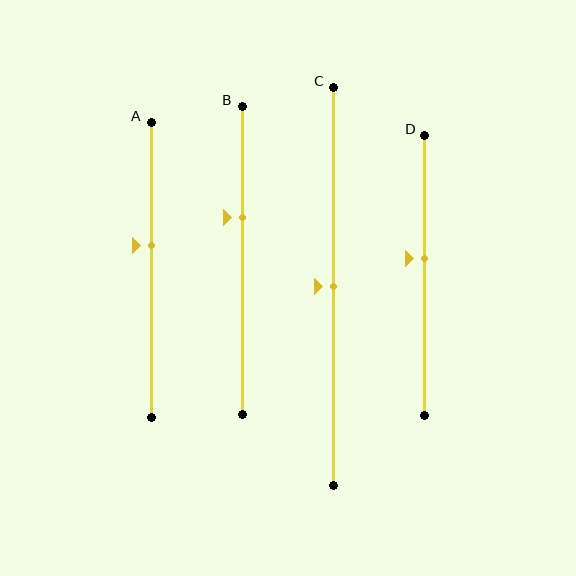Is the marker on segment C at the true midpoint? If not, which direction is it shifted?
Yes, the marker on segment C is at the true midpoint.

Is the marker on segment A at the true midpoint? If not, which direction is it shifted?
No, the marker on segment A is shifted upward by about 8% of the segment length.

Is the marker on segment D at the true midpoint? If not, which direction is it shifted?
No, the marker on segment D is shifted upward by about 6% of the segment length.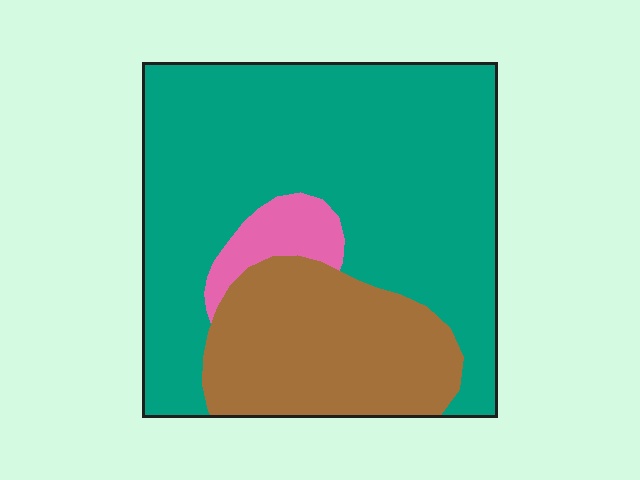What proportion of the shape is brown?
Brown takes up between a quarter and a half of the shape.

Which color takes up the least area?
Pink, at roughly 5%.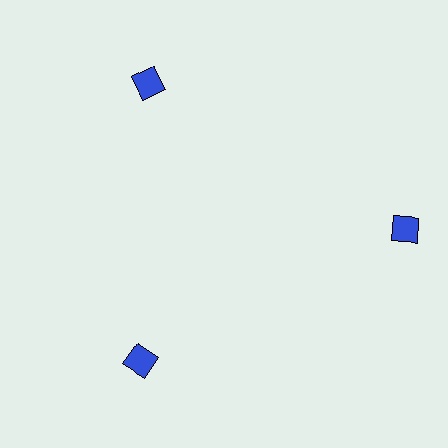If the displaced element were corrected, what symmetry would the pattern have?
It would have 3-fold rotational symmetry — the pattern would map onto itself every 120 degrees.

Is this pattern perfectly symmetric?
No. The 3 blue squares are arranged in a ring, but one element near the 3 o'clock position is pushed outward from the center, breaking the 3-fold rotational symmetry.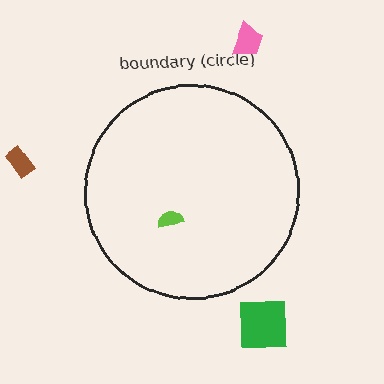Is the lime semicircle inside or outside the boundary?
Inside.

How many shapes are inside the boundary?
1 inside, 3 outside.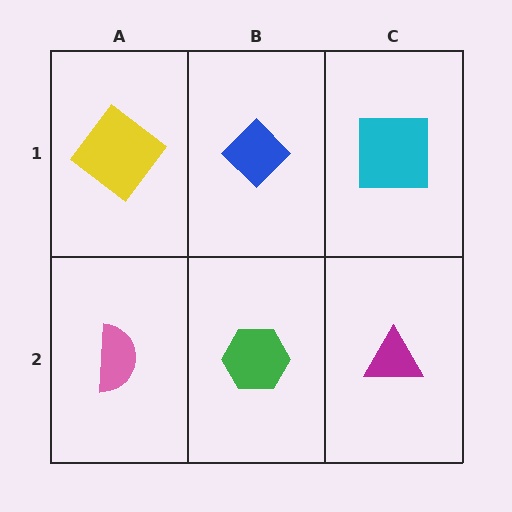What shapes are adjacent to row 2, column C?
A cyan square (row 1, column C), a green hexagon (row 2, column B).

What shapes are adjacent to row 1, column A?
A pink semicircle (row 2, column A), a blue diamond (row 1, column B).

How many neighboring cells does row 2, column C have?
2.